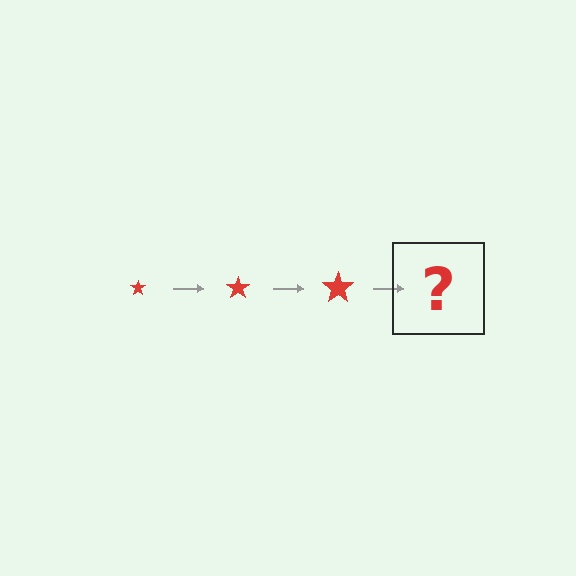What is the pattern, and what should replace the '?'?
The pattern is that the star gets progressively larger each step. The '?' should be a red star, larger than the previous one.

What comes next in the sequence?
The next element should be a red star, larger than the previous one.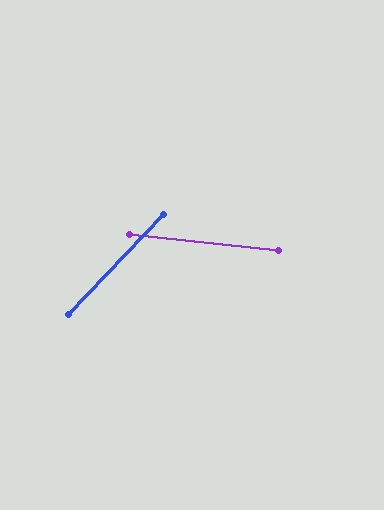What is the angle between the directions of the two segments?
Approximately 52 degrees.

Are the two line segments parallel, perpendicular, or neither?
Neither parallel nor perpendicular — they differ by about 52°.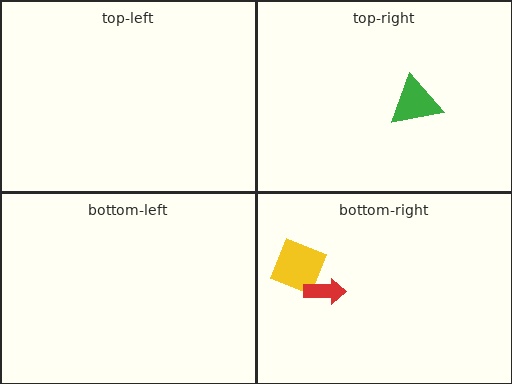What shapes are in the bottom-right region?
The yellow diamond, the red arrow.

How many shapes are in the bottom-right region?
2.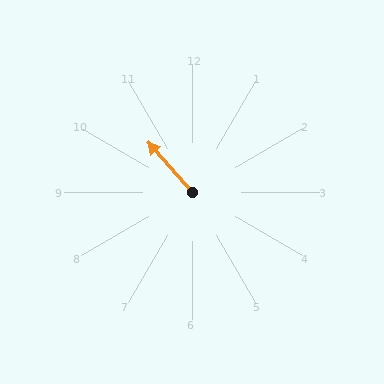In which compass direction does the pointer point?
Northwest.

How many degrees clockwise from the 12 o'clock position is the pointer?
Approximately 319 degrees.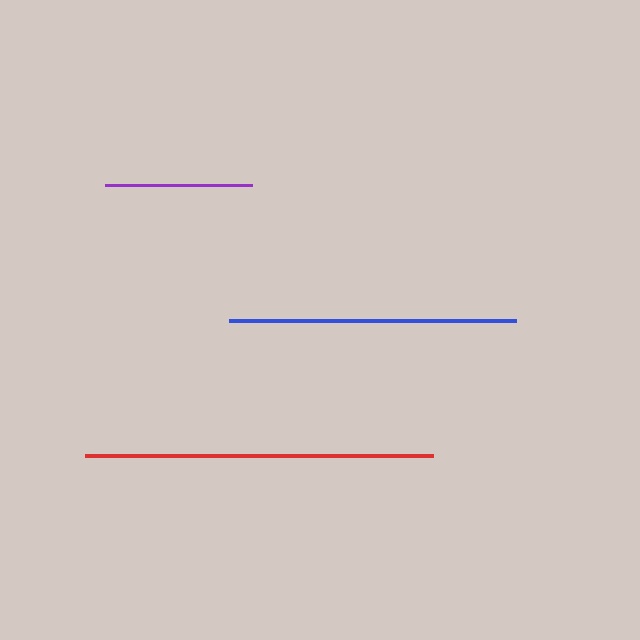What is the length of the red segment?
The red segment is approximately 348 pixels long.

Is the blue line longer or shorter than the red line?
The red line is longer than the blue line.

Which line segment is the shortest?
The purple line is the shortest at approximately 147 pixels.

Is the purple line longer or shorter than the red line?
The red line is longer than the purple line.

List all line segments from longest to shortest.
From longest to shortest: red, blue, purple.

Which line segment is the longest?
The red line is the longest at approximately 348 pixels.